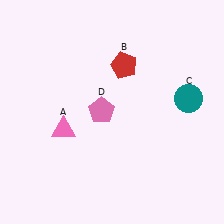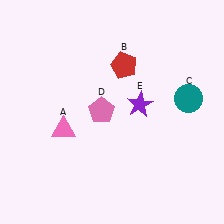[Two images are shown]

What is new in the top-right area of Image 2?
A purple star (E) was added in the top-right area of Image 2.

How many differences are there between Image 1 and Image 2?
There is 1 difference between the two images.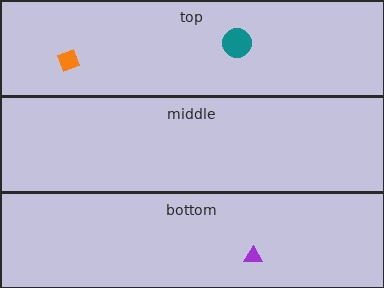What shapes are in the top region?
The teal circle, the orange diamond.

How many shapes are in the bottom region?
1.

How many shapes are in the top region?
2.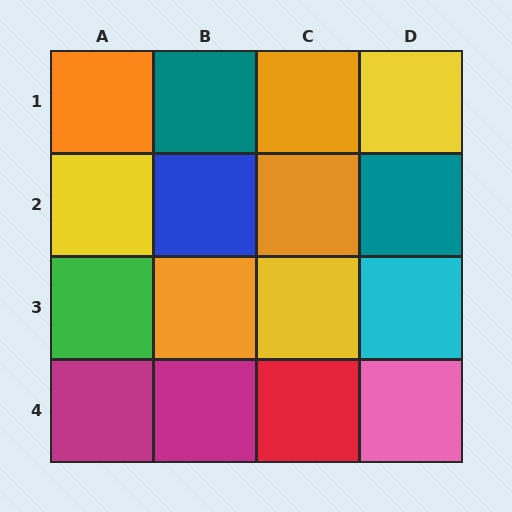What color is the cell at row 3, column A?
Green.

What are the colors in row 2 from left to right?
Yellow, blue, orange, teal.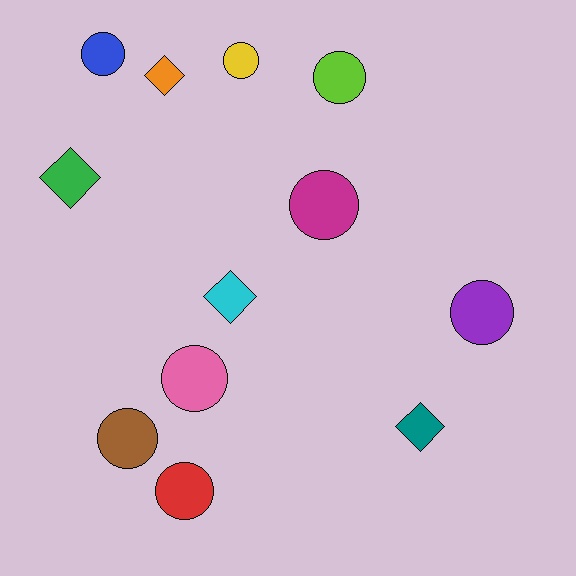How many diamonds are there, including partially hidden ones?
There are 4 diamonds.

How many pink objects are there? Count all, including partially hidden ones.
There is 1 pink object.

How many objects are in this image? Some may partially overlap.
There are 12 objects.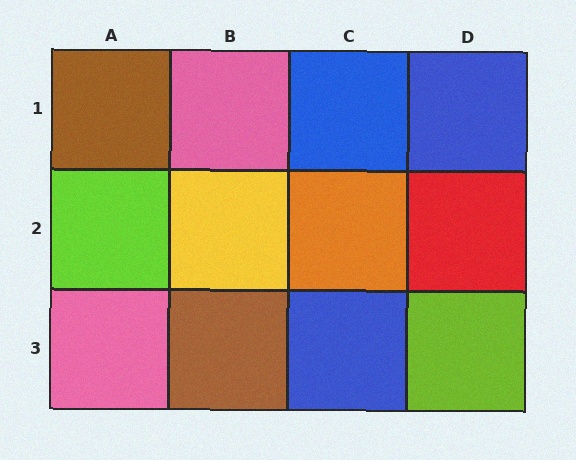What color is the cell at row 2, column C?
Orange.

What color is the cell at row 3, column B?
Brown.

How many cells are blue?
3 cells are blue.